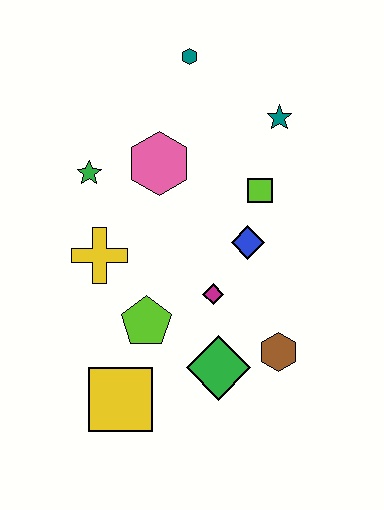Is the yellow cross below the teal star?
Yes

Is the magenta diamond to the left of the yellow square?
No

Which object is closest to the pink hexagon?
The green star is closest to the pink hexagon.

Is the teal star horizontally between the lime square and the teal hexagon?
No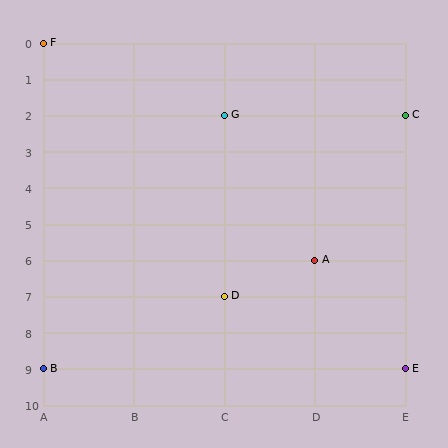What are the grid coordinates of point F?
Point F is at grid coordinates (A, 0).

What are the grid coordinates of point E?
Point E is at grid coordinates (E, 9).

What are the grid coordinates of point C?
Point C is at grid coordinates (E, 2).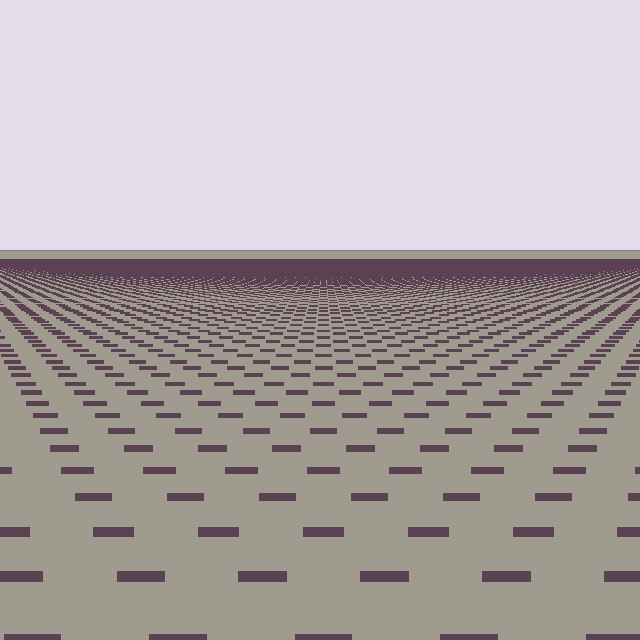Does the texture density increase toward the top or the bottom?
Density increases toward the top.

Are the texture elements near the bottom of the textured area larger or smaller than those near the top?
Larger. Near the bottom, elements are closer to the viewer and appear at a bigger on-screen size.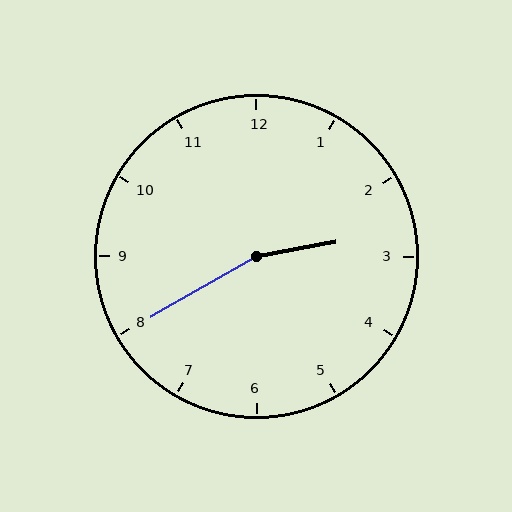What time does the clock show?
2:40.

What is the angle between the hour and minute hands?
Approximately 160 degrees.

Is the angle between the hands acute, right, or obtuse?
It is obtuse.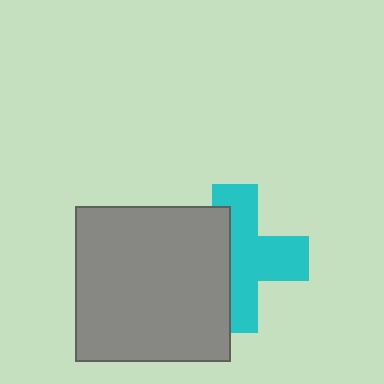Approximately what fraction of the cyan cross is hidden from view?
Roughly 42% of the cyan cross is hidden behind the gray square.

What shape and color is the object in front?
The object in front is a gray square.